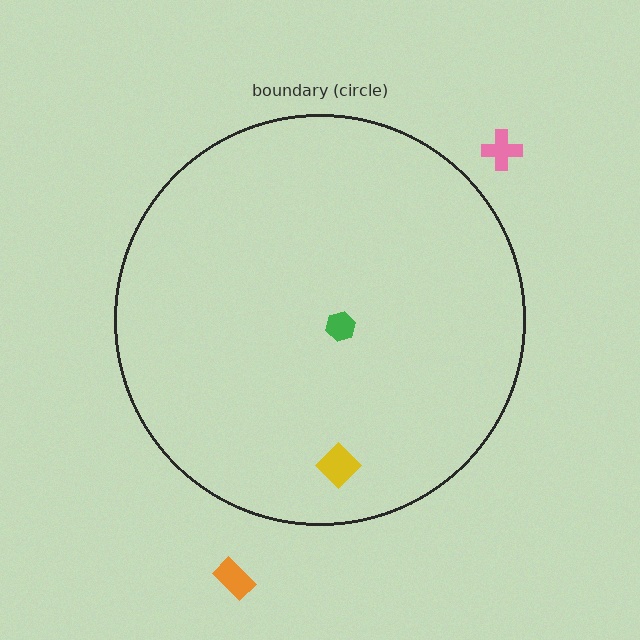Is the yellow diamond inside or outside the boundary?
Inside.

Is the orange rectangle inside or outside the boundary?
Outside.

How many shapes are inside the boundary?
2 inside, 2 outside.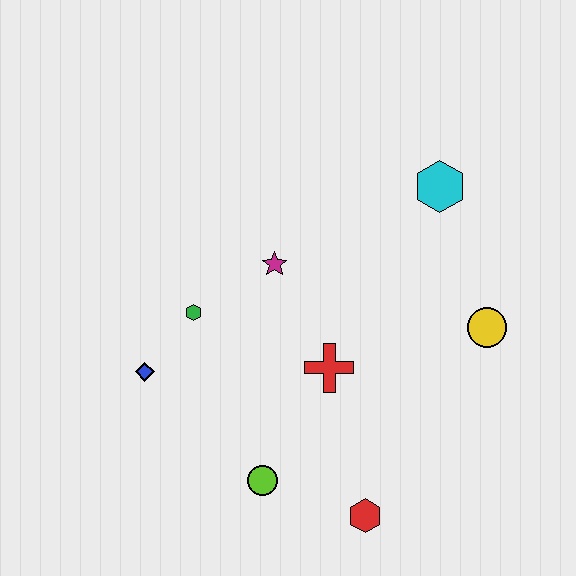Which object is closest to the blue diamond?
The green hexagon is closest to the blue diamond.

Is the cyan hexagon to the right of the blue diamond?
Yes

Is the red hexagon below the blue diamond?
Yes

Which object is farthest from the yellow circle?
The blue diamond is farthest from the yellow circle.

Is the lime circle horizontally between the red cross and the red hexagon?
No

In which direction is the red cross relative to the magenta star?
The red cross is below the magenta star.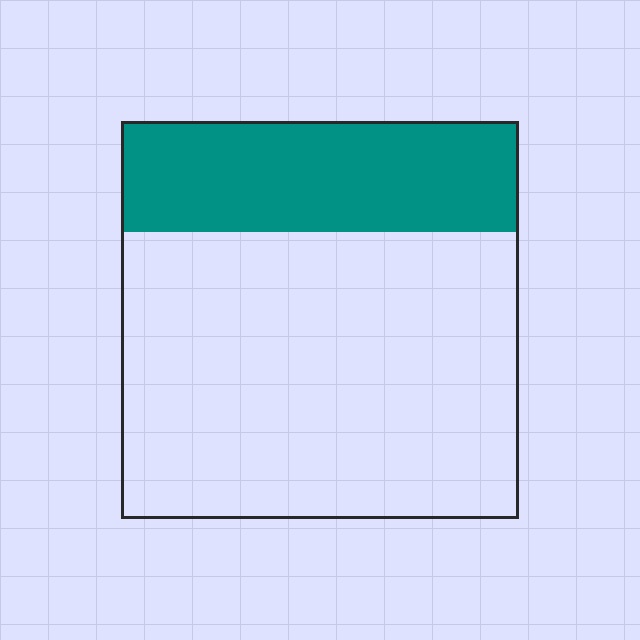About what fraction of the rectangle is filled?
About one quarter (1/4).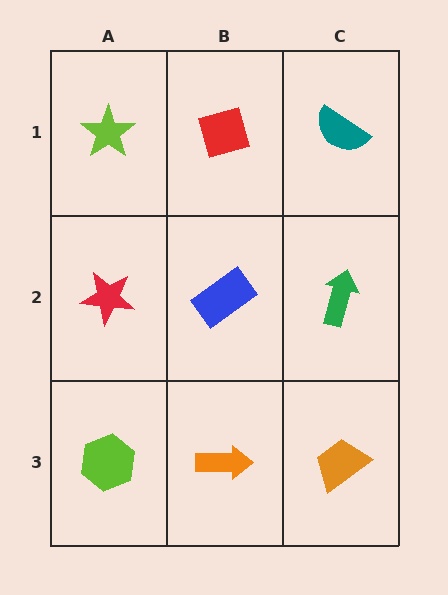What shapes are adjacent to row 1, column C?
A green arrow (row 2, column C), a red diamond (row 1, column B).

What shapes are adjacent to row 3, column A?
A red star (row 2, column A), an orange arrow (row 3, column B).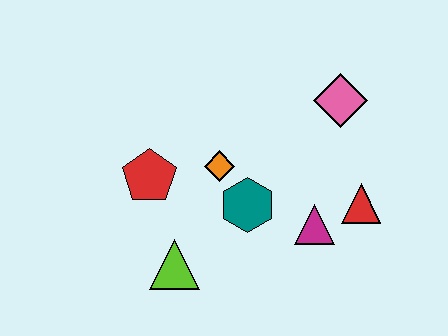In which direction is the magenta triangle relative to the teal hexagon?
The magenta triangle is to the right of the teal hexagon.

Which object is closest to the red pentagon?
The orange diamond is closest to the red pentagon.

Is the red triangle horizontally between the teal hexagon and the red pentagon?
No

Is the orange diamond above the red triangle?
Yes